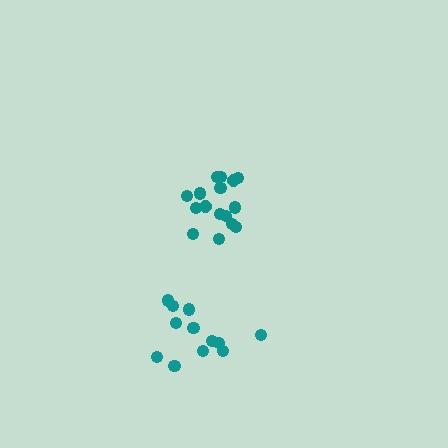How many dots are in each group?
Group 1: 16 dots, Group 2: 12 dots (28 total).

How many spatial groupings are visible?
There are 2 spatial groupings.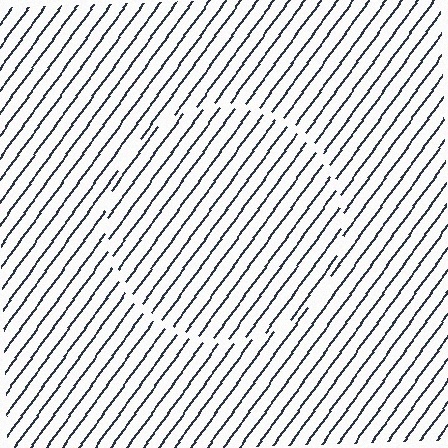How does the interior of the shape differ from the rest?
The interior of the shape contains the same grating, shifted by half a period — the contour is defined by the phase discontinuity where line-ends from the inner and outer gratings abut.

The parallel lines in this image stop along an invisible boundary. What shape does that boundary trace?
An illusory circle. The interior of the shape contains the same grating, shifted by half a period — the contour is defined by the phase discontinuity where line-ends from the inner and outer gratings abut.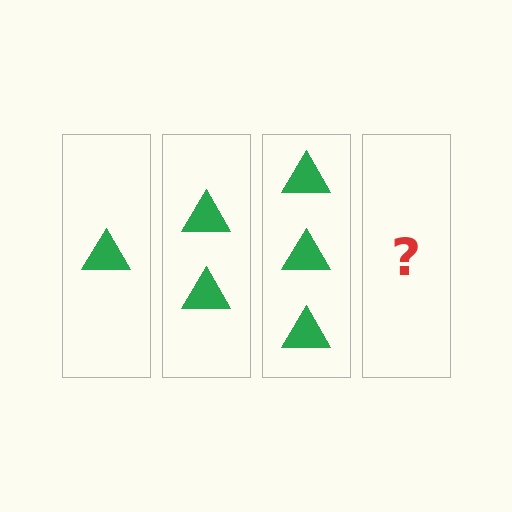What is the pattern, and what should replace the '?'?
The pattern is that each step adds one more triangle. The '?' should be 4 triangles.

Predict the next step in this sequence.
The next step is 4 triangles.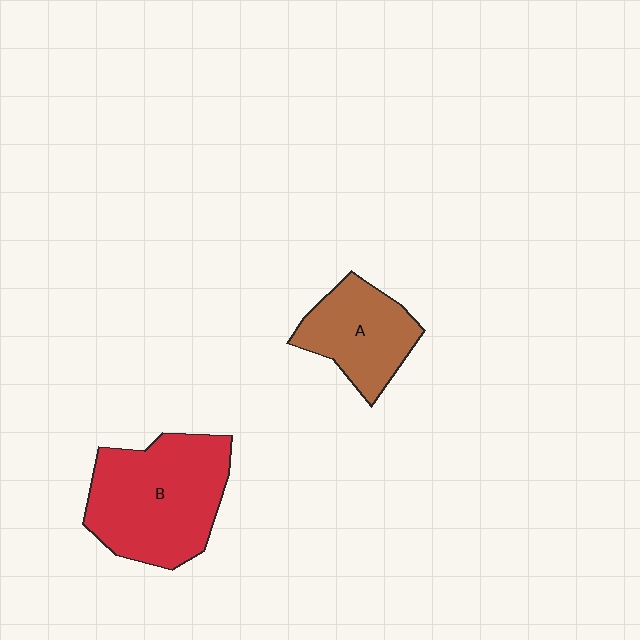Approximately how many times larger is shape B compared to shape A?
Approximately 1.6 times.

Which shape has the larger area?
Shape B (red).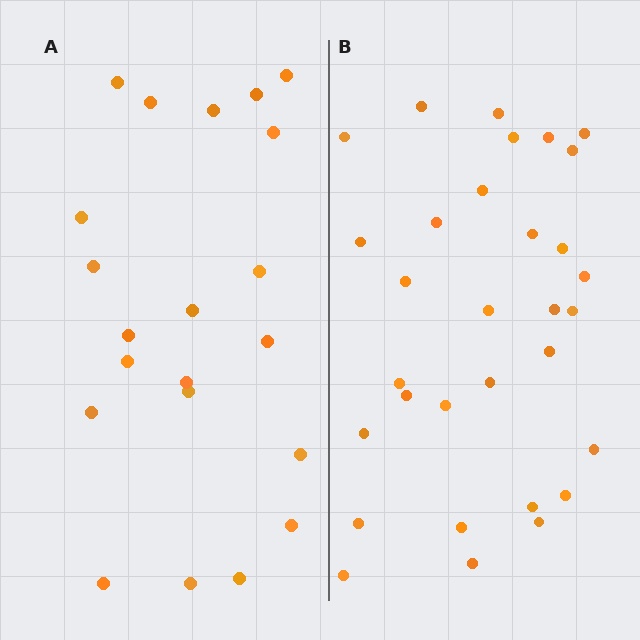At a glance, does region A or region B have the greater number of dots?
Region B (the right region) has more dots.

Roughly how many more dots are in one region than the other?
Region B has roughly 10 or so more dots than region A.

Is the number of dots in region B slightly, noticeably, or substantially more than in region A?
Region B has substantially more. The ratio is roughly 1.5 to 1.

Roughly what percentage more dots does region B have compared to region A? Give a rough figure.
About 50% more.